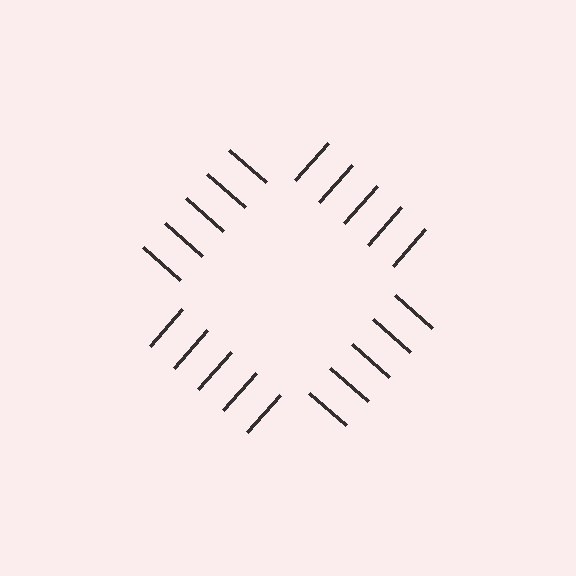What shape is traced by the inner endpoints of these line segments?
An illusory square — the line segments terminate on its edges but no continuous stroke is drawn.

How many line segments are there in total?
20 — 5 along each of the 4 edges.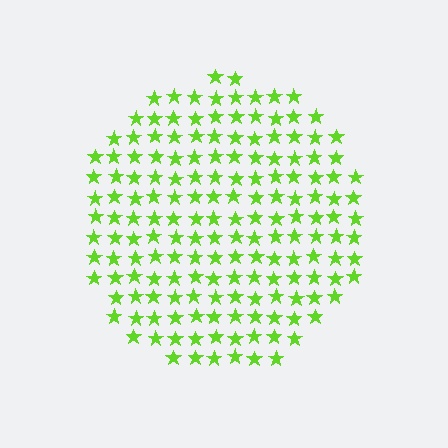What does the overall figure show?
The overall figure shows a circle.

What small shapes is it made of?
It is made of small stars.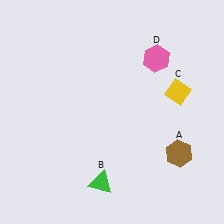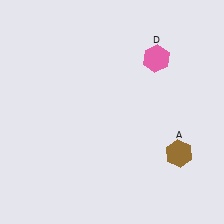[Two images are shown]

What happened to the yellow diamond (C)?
The yellow diamond (C) was removed in Image 2. It was in the top-right area of Image 1.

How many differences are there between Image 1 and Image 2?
There are 2 differences between the two images.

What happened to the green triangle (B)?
The green triangle (B) was removed in Image 2. It was in the bottom-left area of Image 1.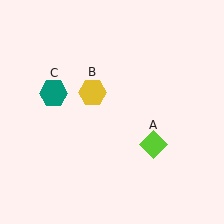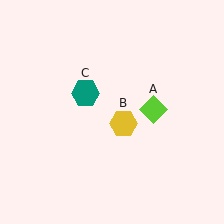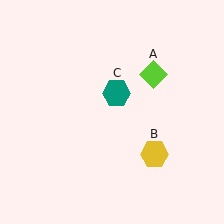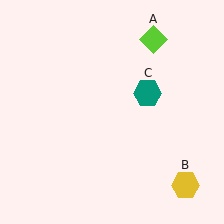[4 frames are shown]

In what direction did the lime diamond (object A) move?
The lime diamond (object A) moved up.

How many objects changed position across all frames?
3 objects changed position: lime diamond (object A), yellow hexagon (object B), teal hexagon (object C).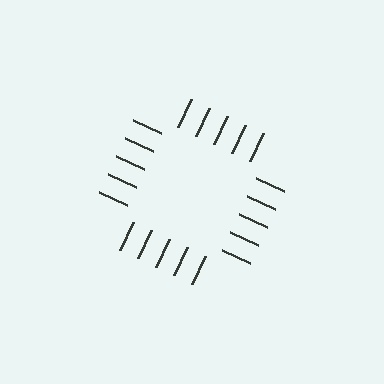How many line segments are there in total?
20 — 5 along each of the 4 edges.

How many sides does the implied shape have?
4 sides — the line-ends trace a square.